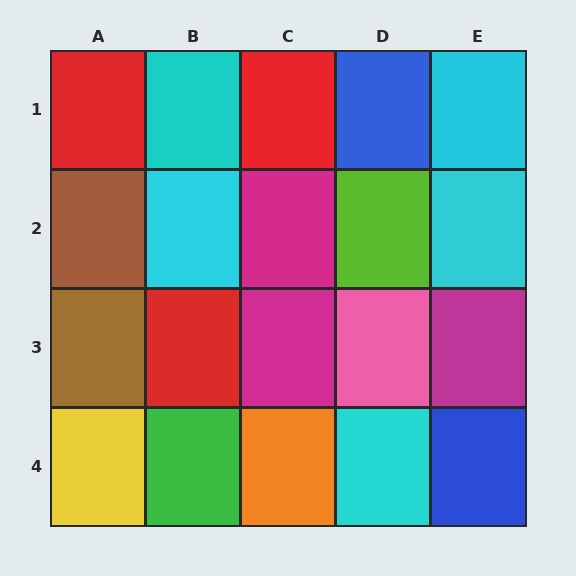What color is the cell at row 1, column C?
Red.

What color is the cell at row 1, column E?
Cyan.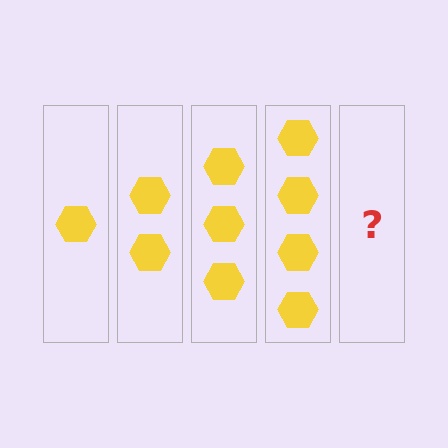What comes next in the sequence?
The next element should be 5 hexagons.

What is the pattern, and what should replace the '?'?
The pattern is that each step adds one more hexagon. The '?' should be 5 hexagons.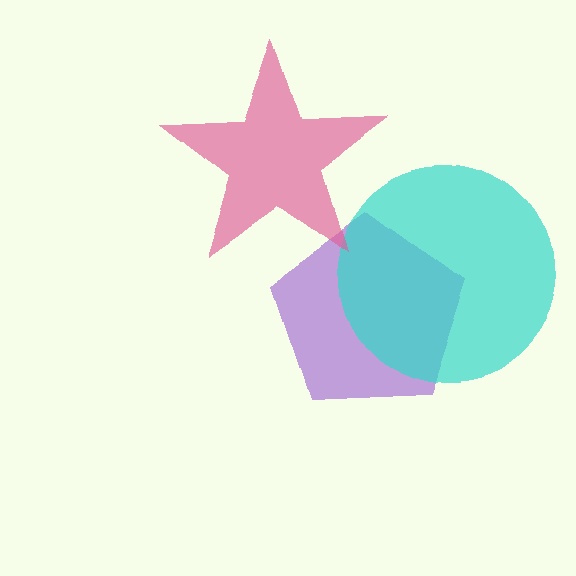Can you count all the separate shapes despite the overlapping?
Yes, there are 3 separate shapes.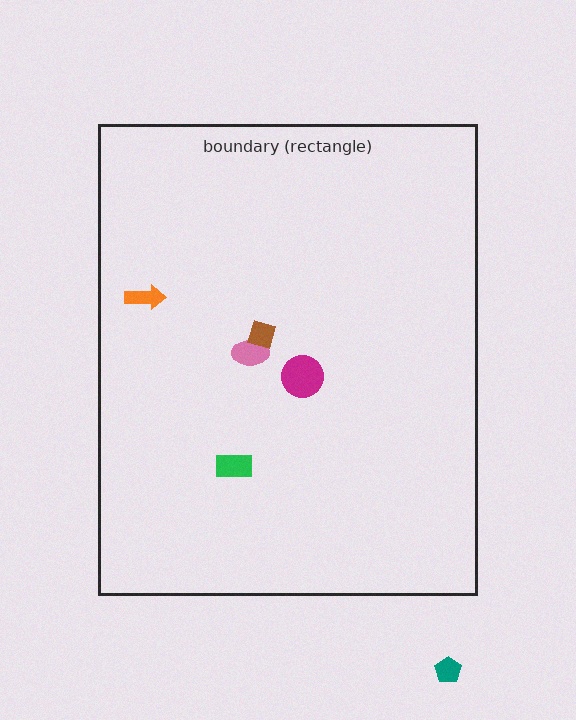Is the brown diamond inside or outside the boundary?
Inside.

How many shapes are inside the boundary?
5 inside, 1 outside.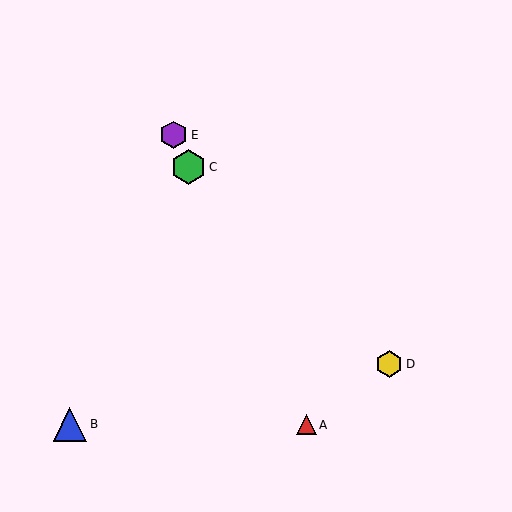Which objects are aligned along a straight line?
Objects A, C, E are aligned along a straight line.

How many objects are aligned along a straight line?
3 objects (A, C, E) are aligned along a straight line.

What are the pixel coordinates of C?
Object C is at (188, 167).